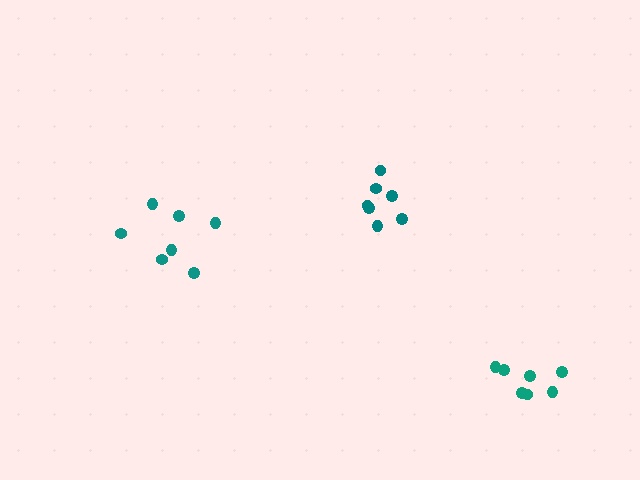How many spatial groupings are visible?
There are 3 spatial groupings.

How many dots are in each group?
Group 1: 7 dots, Group 2: 7 dots, Group 3: 7 dots (21 total).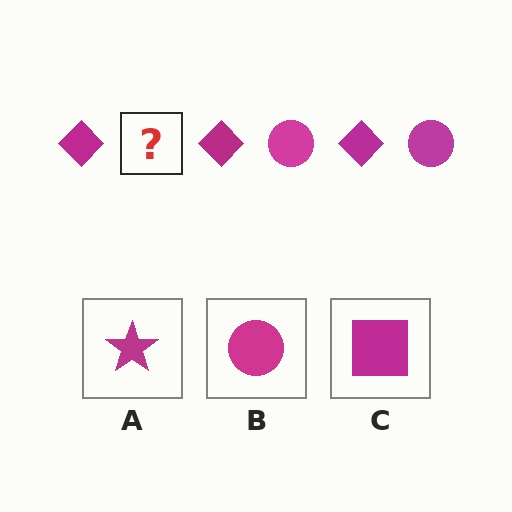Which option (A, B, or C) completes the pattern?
B.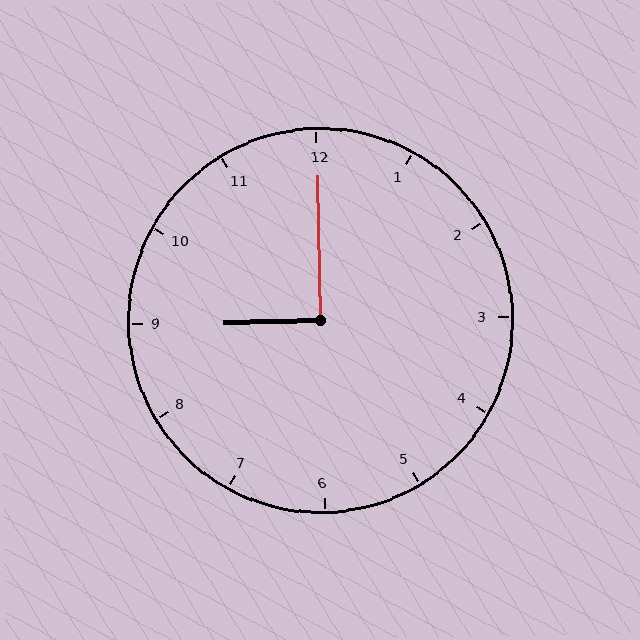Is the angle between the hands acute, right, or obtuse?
It is right.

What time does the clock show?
9:00.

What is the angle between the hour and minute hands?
Approximately 90 degrees.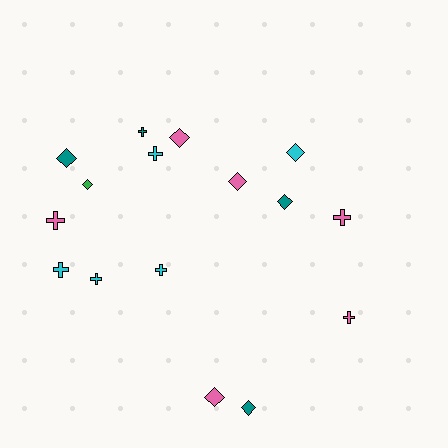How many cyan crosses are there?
There are 4 cyan crosses.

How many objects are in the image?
There are 16 objects.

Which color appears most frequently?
Pink, with 6 objects.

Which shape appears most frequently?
Diamond, with 8 objects.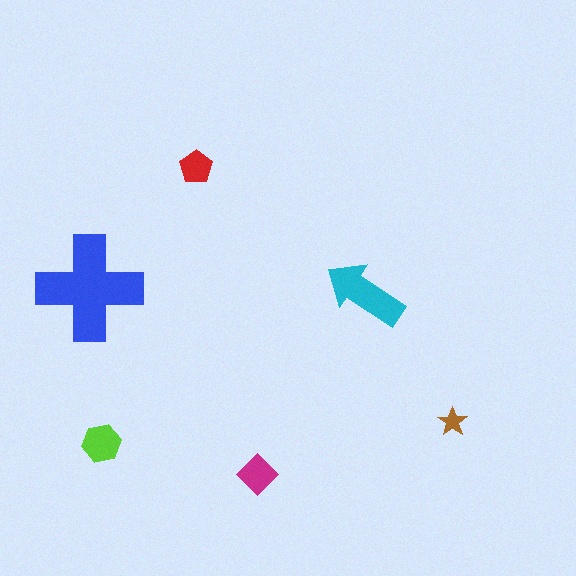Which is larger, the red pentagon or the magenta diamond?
The magenta diamond.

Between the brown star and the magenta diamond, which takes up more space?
The magenta diamond.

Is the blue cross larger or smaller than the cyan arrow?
Larger.